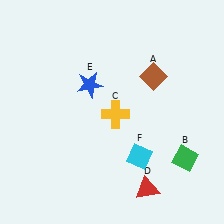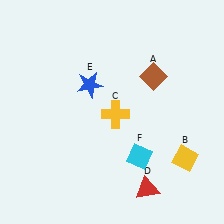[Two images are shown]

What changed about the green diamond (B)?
In Image 1, B is green. In Image 2, it changed to yellow.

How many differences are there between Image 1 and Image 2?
There is 1 difference between the two images.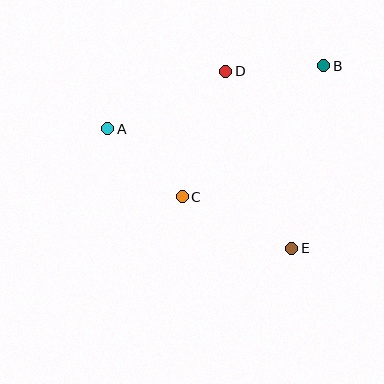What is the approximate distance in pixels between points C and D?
The distance between C and D is approximately 133 pixels.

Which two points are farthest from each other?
Points A and B are farthest from each other.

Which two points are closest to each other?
Points B and D are closest to each other.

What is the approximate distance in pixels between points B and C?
The distance between B and C is approximately 193 pixels.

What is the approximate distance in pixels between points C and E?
The distance between C and E is approximately 121 pixels.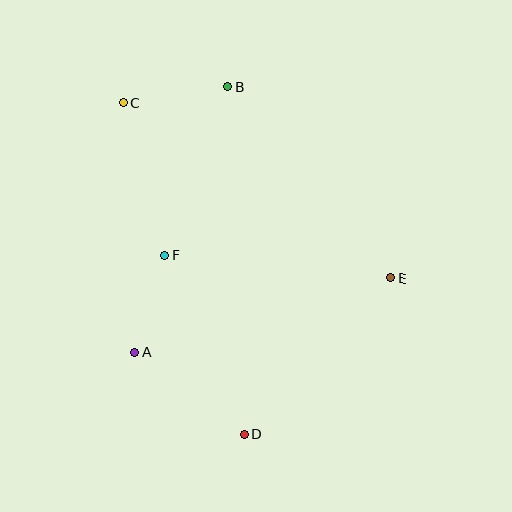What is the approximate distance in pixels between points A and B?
The distance between A and B is approximately 281 pixels.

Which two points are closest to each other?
Points A and F are closest to each other.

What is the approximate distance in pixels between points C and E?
The distance between C and E is approximately 321 pixels.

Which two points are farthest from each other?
Points C and D are farthest from each other.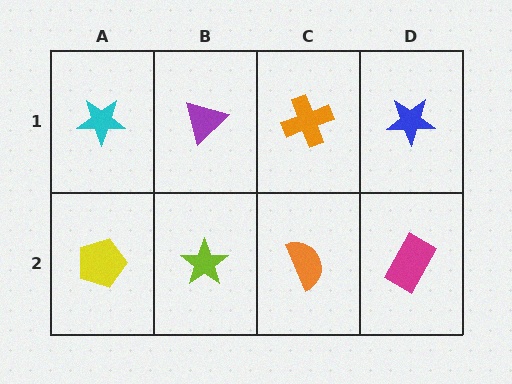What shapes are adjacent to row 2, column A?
A cyan star (row 1, column A), a lime star (row 2, column B).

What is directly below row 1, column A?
A yellow pentagon.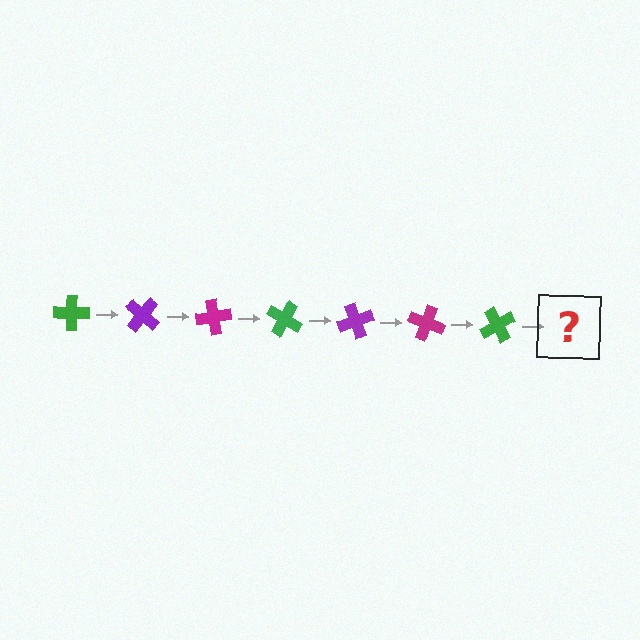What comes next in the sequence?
The next element should be a purple cross, rotated 280 degrees from the start.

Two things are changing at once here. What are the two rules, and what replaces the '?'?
The two rules are that it rotates 40 degrees each step and the color cycles through green, purple, and magenta. The '?' should be a purple cross, rotated 280 degrees from the start.